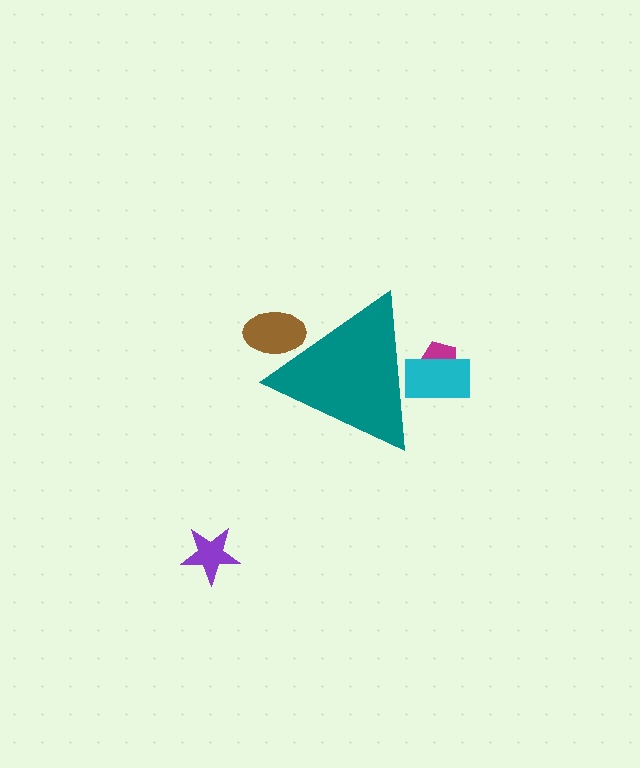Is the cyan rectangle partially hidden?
Yes, the cyan rectangle is partially hidden behind the teal triangle.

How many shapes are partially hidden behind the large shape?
3 shapes are partially hidden.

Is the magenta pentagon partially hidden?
Yes, the magenta pentagon is partially hidden behind the teal triangle.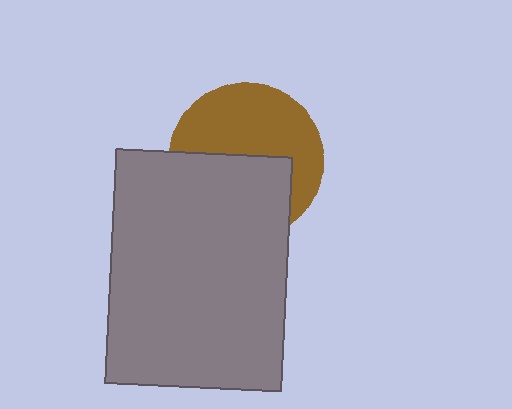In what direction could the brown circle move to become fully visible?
The brown circle could move up. That would shift it out from behind the gray rectangle entirely.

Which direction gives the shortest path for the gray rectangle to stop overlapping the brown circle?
Moving down gives the shortest separation.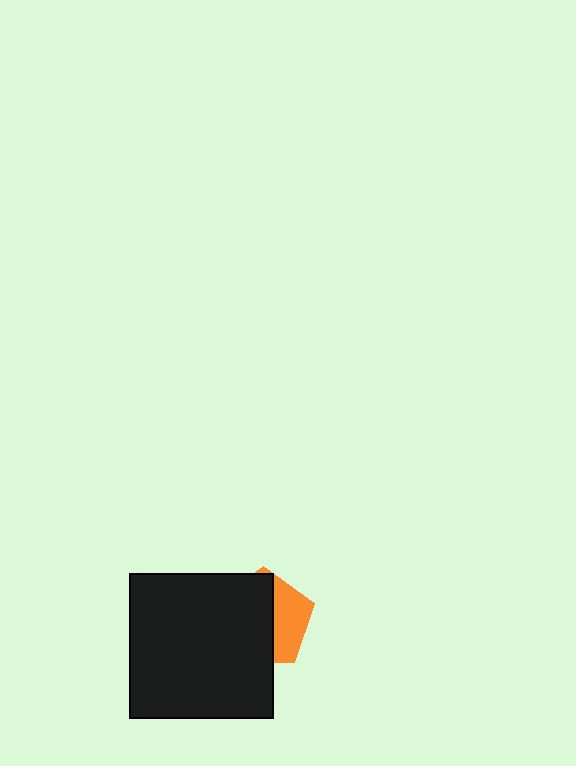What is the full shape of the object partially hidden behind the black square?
The partially hidden object is an orange pentagon.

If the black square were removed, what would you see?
You would see the complete orange pentagon.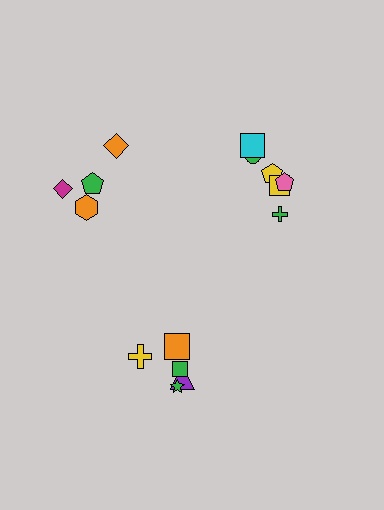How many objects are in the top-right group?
There are 7 objects.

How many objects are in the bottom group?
There are 5 objects.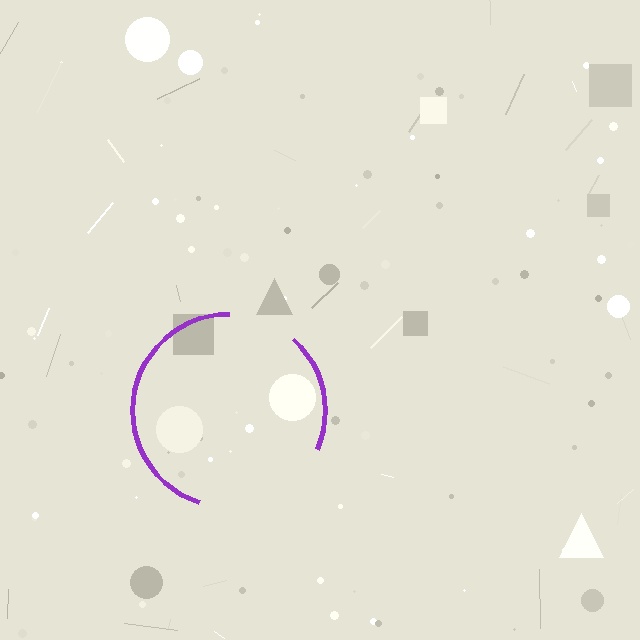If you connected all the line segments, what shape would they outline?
They would outline a circle.